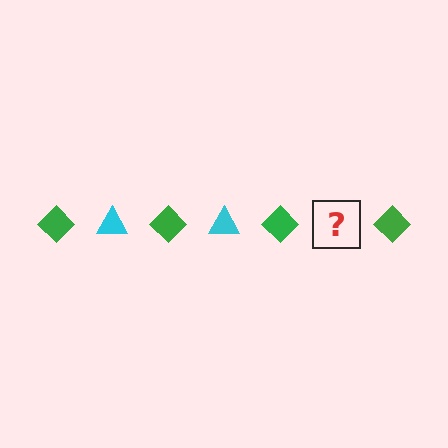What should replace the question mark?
The question mark should be replaced with a cyan triangle.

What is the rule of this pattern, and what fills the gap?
The rule is that the pattern alternates between green diamond and cyan triangle. The gap should be filled with a cyan triangle.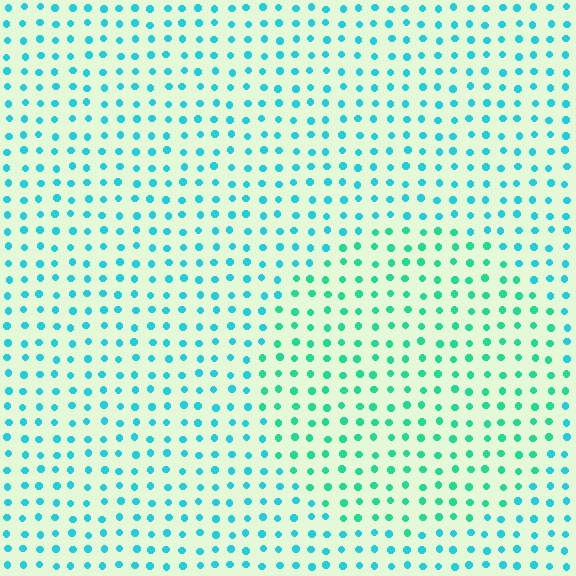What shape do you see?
I see a circle.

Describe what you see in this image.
The image is filled with small cyan elements in a uniform arrangement. A circle-shaped region is visible where the elements are tinted to a slightly different hue, forming a subtle color boundary.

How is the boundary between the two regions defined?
The boundary is defined purely by a slight shift in hue (about 27 degrees). Spacing, size, and orientation are identical on both sides.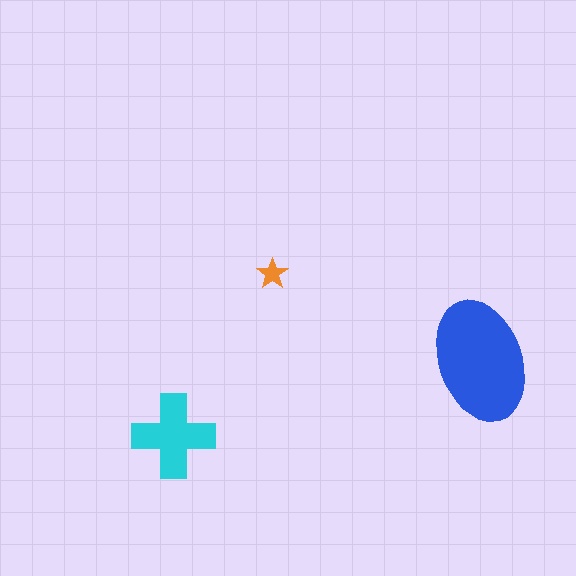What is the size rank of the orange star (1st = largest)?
3rd.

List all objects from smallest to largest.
The orange star, the cyan cross, the blue ellipse.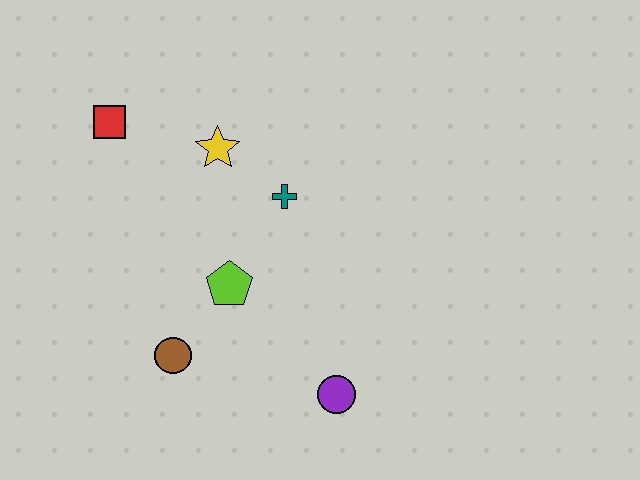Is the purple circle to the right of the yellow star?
Yes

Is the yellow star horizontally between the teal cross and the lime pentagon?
No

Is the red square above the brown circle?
Yes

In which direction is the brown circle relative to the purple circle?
The brown circle is to the left of the purple circle.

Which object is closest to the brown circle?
The lime pentagon is closest to the brown circle.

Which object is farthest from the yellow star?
The purple circle is farthest from the yellow star.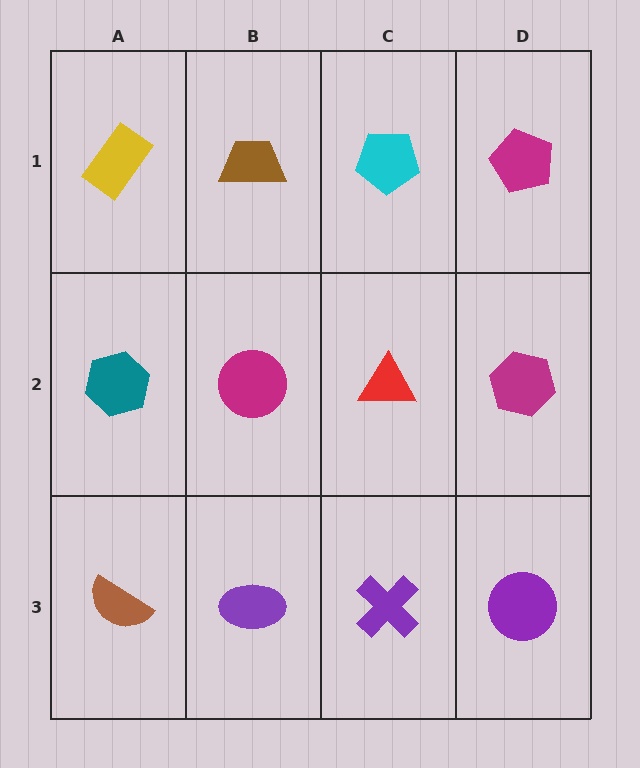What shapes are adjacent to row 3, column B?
A magenta circle (row 2, column B), a brown semicircle (row 3, column A), a purple cross (row 3, column C).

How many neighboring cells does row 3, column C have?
3.